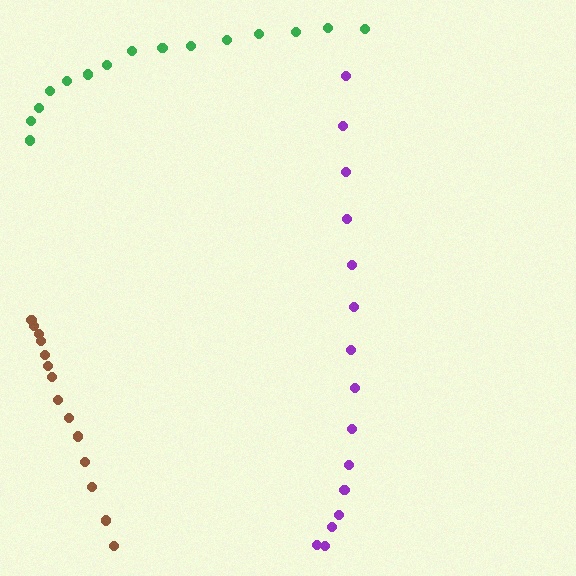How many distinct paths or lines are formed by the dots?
There are 3 distinct paths.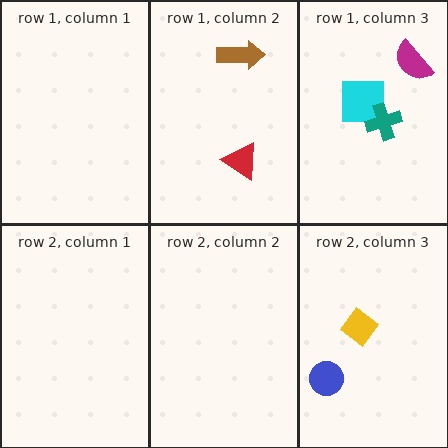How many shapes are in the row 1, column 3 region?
3.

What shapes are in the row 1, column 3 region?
The cyan square, the magenta semicircle, the teal cross.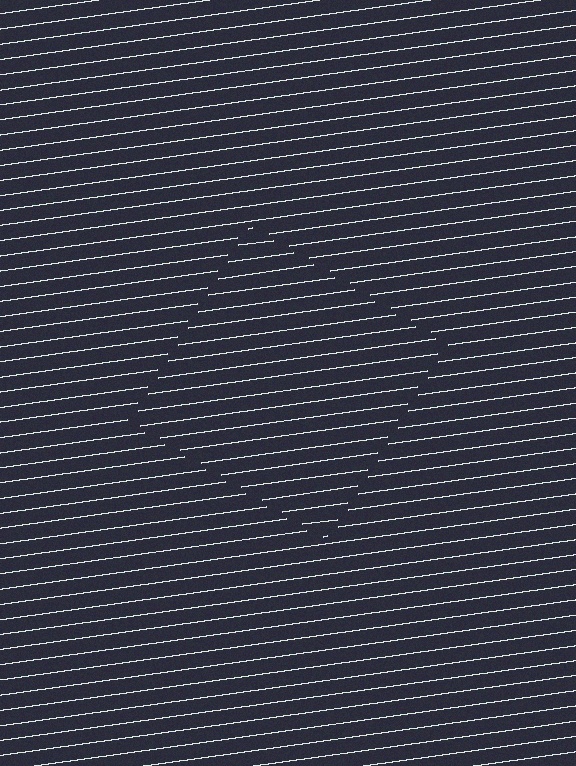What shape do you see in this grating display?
An illusory square. The interior of the shape contains the same grating, shifted by half a period — the contour is defined by the phase discontinuity where line-ends from the inner and outer gratings abut.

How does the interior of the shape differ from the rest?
The interior of the shape contains the same grating, shifted by half a period — the contour is defined by the phase discontinuity where line-ends from the inner and outer gratings abut.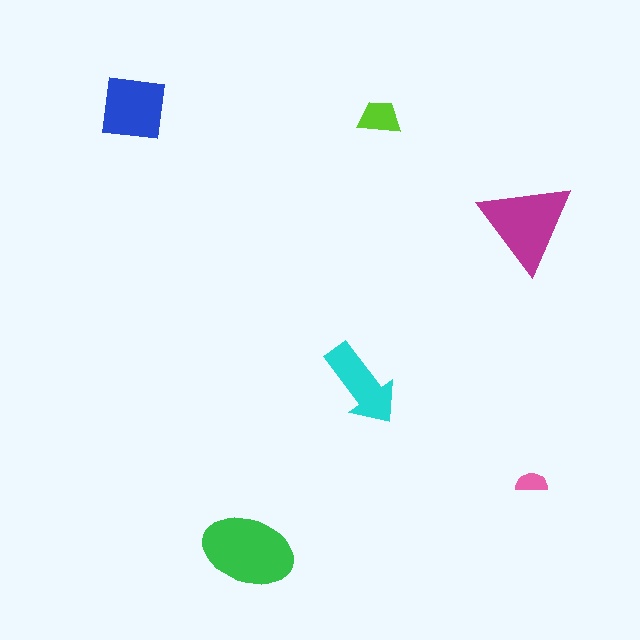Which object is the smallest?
The pink semicircle.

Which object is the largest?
The green ellipse.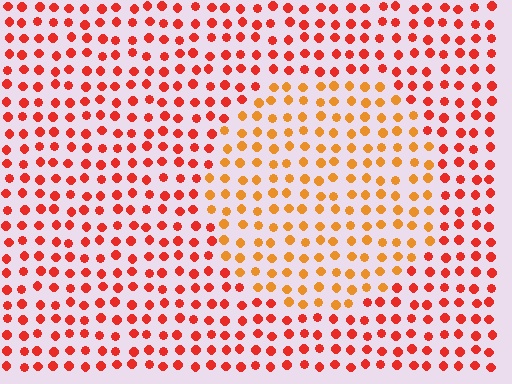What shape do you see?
I see a circle.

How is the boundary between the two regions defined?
The boundary is defined purely by a slight shift in hue (about 32 degrees). Spacing, size, and orientation are identical on both sides.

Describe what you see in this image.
The image is filled with small red elements in a uniform arrangement. A circle-shaped region is visible where the elements are tinted to a slightly different hue, forming a subtle color boundary.